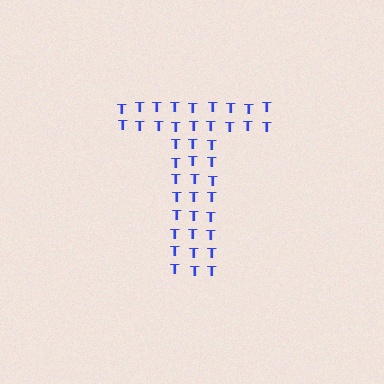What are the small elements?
The small elements are letter T's.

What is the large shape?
The large shape is the letter T.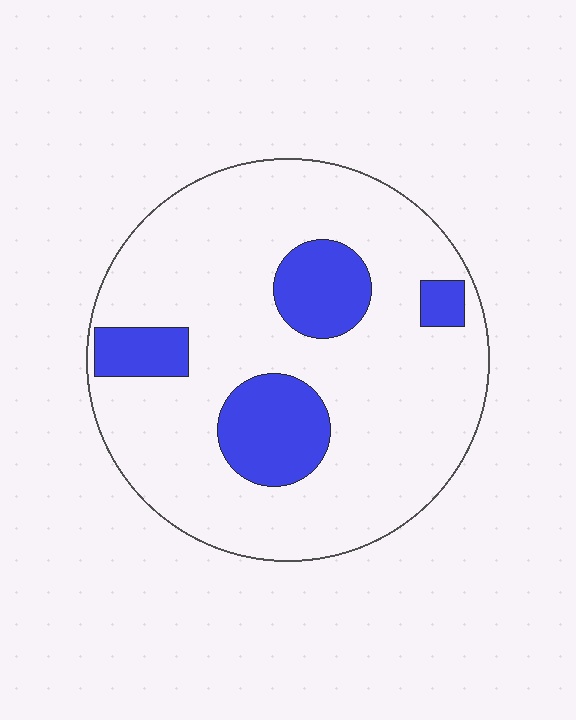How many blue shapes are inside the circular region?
4.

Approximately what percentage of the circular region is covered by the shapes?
Approximately 20%.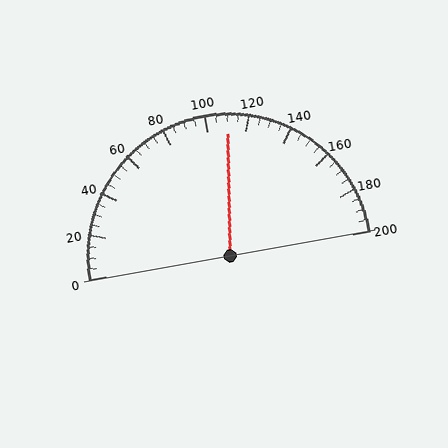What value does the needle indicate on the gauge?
The needle indicates approximately 110.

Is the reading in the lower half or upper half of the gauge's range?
The reading is in the upper half of the range (0 to 200).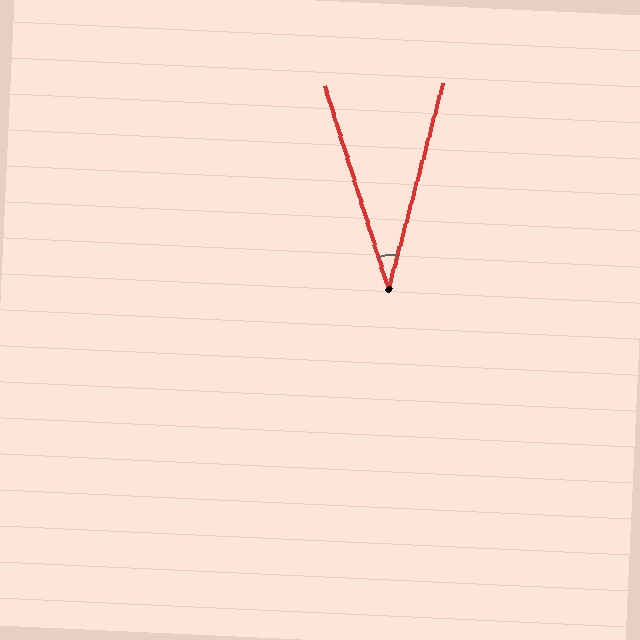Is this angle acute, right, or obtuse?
It is acute.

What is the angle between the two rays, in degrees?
Approximately 32 degrees.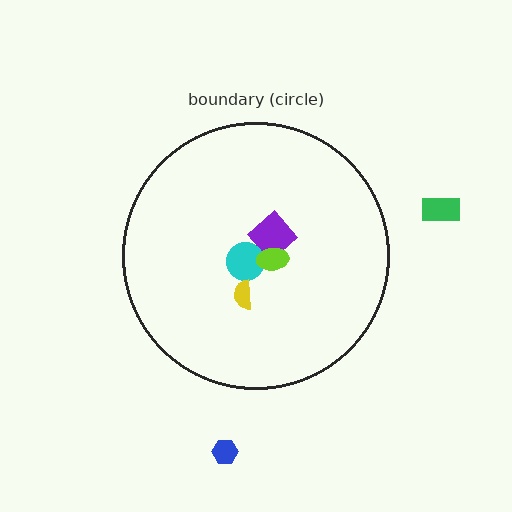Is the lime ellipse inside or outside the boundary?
Inside.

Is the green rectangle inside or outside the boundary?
Outside.